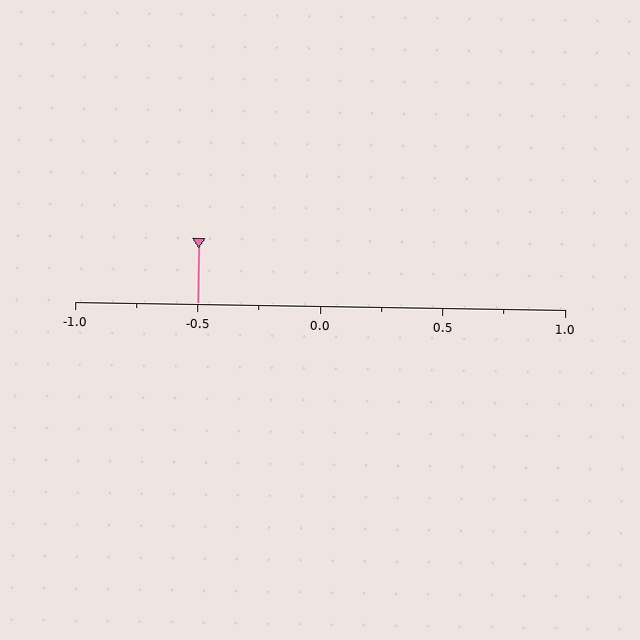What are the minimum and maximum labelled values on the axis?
The axis runs from -1.0 to 1.0.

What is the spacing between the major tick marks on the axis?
The major ticks are spaced 0.5 apart.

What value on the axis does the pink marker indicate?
The marker indicates approximately -0.5.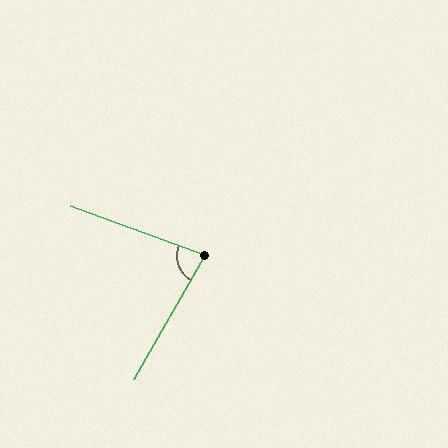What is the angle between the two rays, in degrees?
Approximately 80 degrees.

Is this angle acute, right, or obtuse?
It is acute.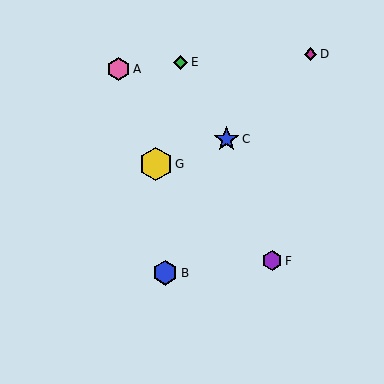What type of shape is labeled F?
Shape F is a purple hexagon.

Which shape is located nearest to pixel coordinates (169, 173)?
The yellow hexagon (labeled G) at (156, 164) is nearest to that location.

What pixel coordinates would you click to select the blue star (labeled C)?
Click at (227, 139) to select the blue star C.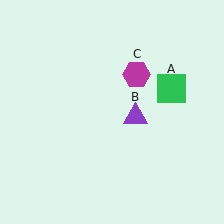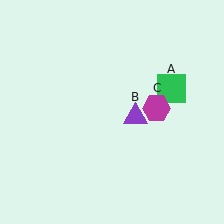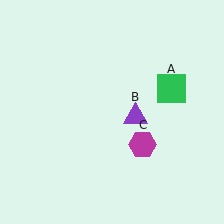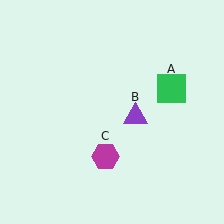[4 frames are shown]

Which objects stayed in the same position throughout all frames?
Green square (object A) and purple triangle (object B) remained stationary.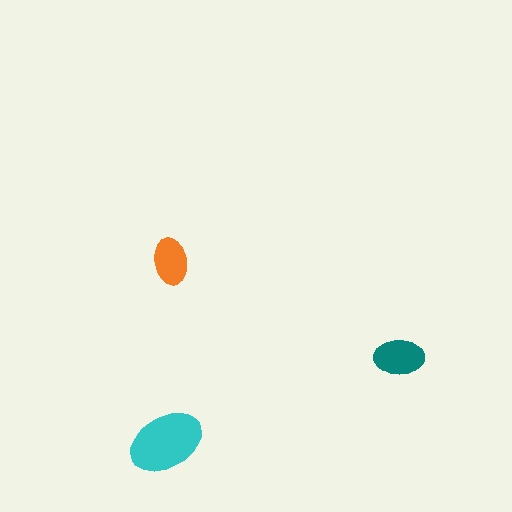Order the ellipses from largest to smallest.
the cyan one, the teal one, the orange one.